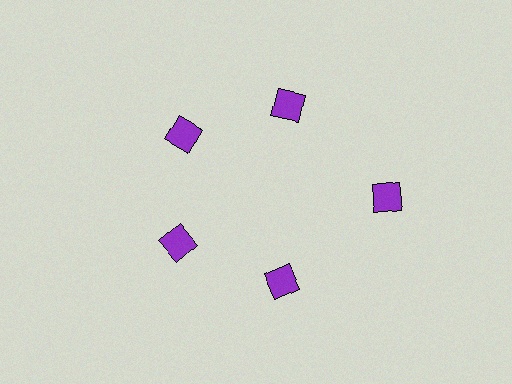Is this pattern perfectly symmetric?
No. The 5 purple diamonds are arranged in a ring, but one element near the 3 o'clock position is pushed outward from the center, breaking the 5-fold rotational symmetry.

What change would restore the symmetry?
The symmetry would be restored by moving it inward, back onto the ring so that all 5 diamonds sit at equal angles and equal distance from the center.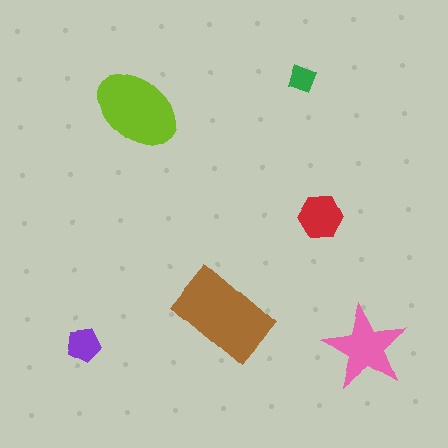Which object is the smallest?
The green diamond.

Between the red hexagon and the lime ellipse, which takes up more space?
The lime ellipse.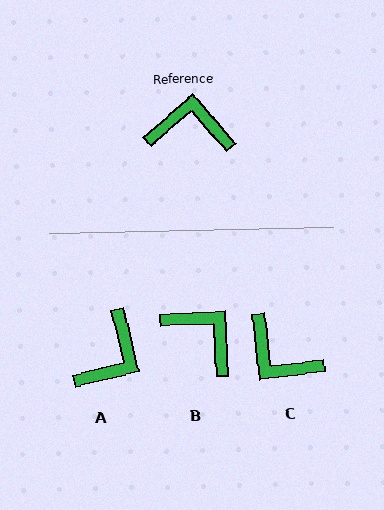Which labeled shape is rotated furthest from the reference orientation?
C, about 145 degrees away.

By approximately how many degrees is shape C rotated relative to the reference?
Approximately 145 degrees counter-clockwise.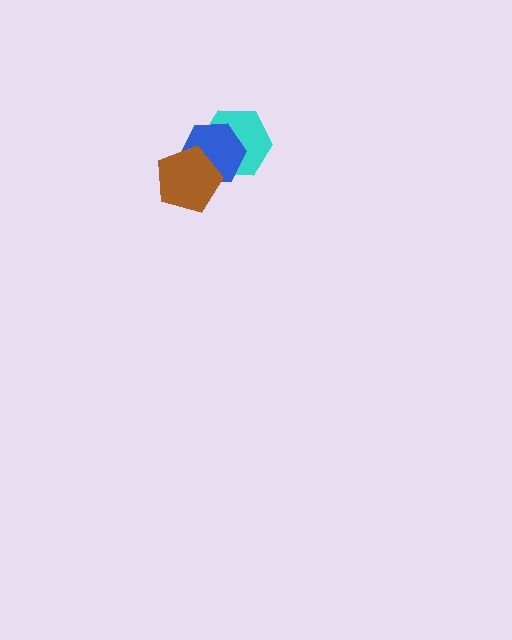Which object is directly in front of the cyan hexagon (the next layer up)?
The blue hexagon is directly in front of the cyan hexagon.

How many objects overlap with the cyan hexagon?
2 objects overlap with the cyan hexagon.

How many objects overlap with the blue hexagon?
2 objects overlap with the blue hexagon.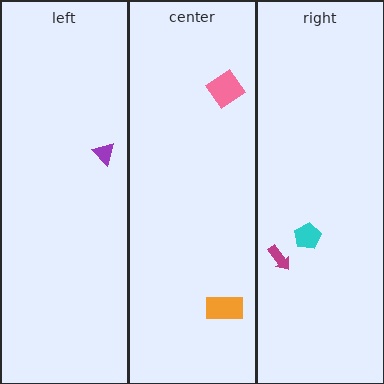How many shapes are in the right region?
2.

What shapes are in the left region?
The purple triangle.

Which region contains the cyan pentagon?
The right region.